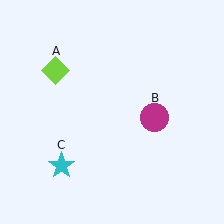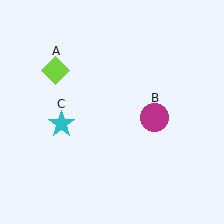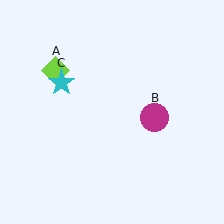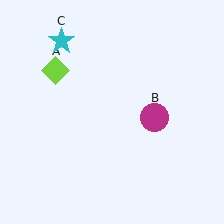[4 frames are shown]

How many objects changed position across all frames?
1 object changed position: cyan star (object C).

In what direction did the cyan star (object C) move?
The cyan star (object C) moved up.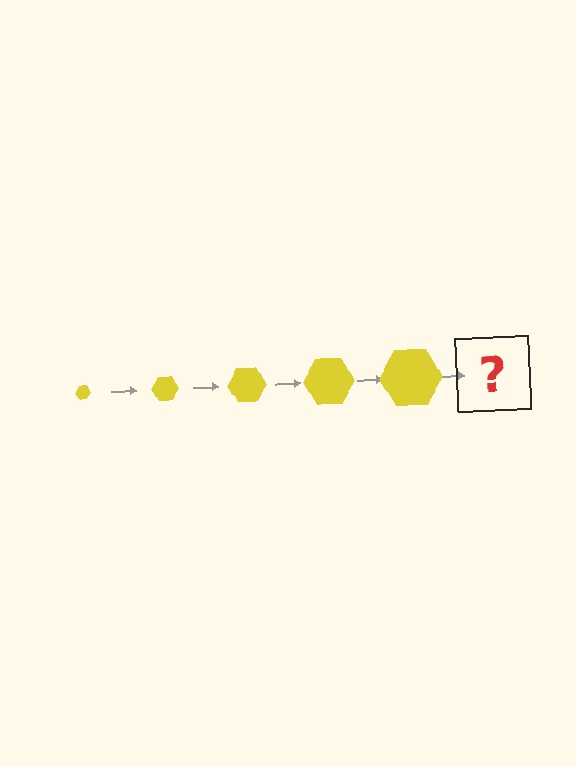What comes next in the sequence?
The next element should be a yellow hexagon, larger than the previous one.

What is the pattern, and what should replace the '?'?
The pattern is that the hexagon gets progressively larger each step. The '?' should be a yellow hexagon, larger than the previous one.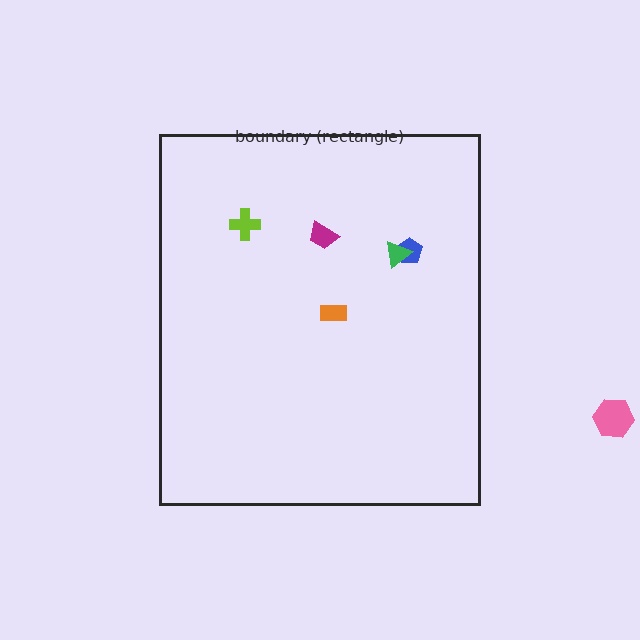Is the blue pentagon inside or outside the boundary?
Inside.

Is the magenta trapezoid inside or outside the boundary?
Inside.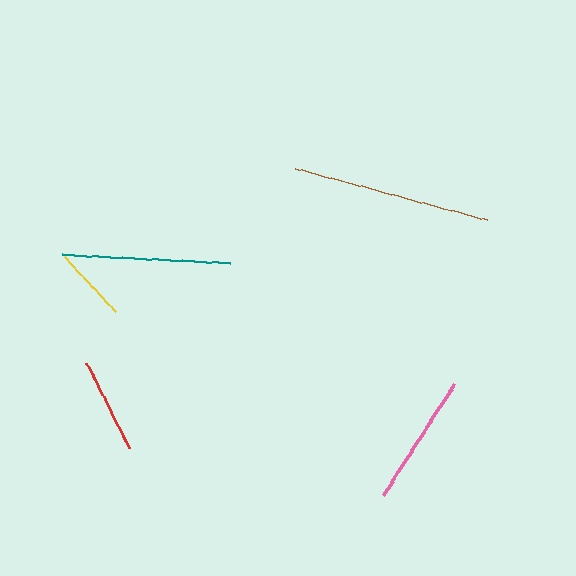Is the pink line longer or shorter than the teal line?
The teal line is longer than the pink line.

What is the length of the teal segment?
The teal segment is approximately 169 pixels long.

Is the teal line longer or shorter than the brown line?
The brown line is longer than the teal line.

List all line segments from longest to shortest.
From longest to shortest: brown, teal, pink, red, yellow.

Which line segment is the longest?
The brown line is the longest at approximately 198 pixels.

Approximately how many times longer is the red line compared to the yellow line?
The red line is approximately 1.3 times the length of the yellow line.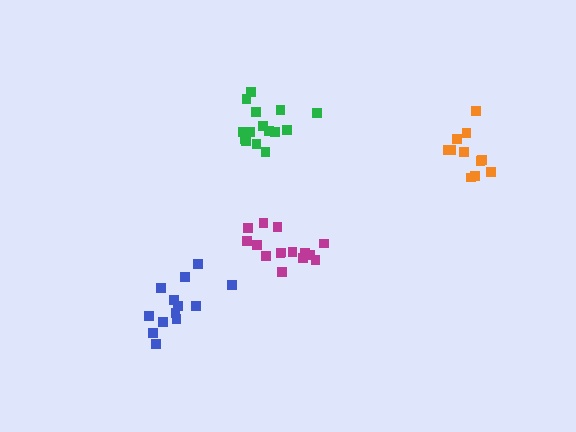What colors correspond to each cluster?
The clusters are colored: orange, magenta, green, blue.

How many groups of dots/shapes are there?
There are 4 groups.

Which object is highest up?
The green cluster is topmost.